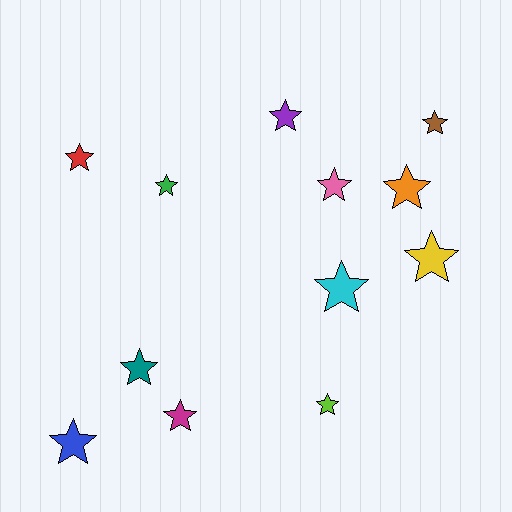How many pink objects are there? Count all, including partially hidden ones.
There is 1 pink object.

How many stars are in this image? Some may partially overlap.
There are 12 stars.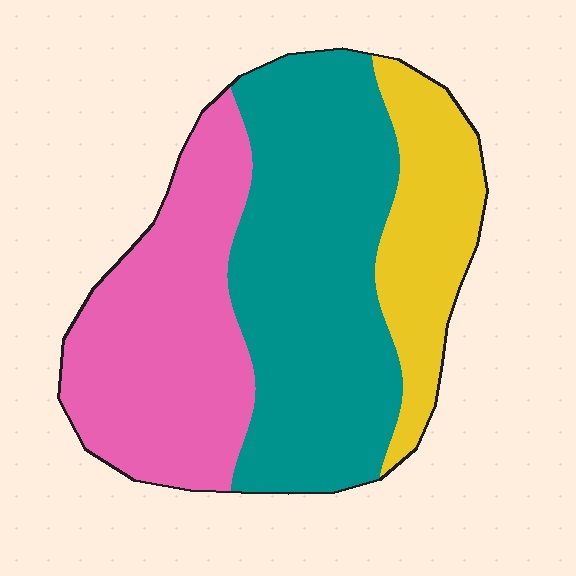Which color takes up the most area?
Teal, at roughly 45%.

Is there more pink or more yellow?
Pink.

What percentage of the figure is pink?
Pink takes up about one third (1/3) of the figure.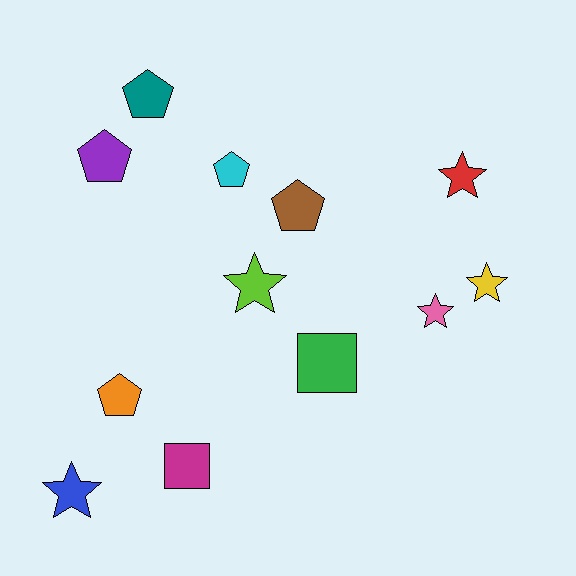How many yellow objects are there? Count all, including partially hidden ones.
There is 1 yellow object.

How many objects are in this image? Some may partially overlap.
There are 12 objects.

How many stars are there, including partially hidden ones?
There are 5 stars.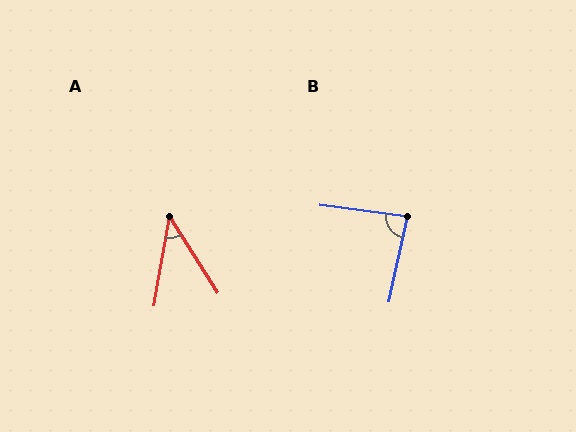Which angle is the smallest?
A, at approximately 42 degrees.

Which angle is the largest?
B, at approximately 85 degrees.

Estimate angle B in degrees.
Approximately 85 degrees.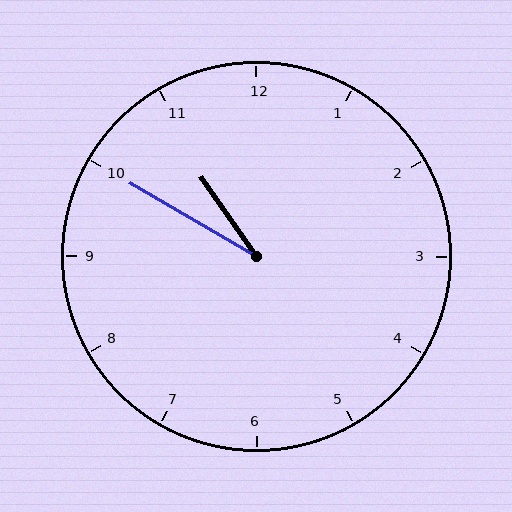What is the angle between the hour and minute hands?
Approximately 25 degrees.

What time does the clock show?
10:50.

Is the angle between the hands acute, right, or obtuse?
It is acute.